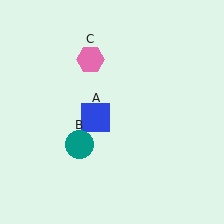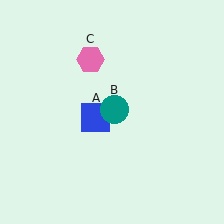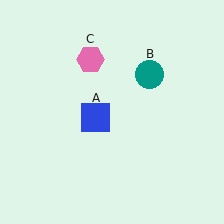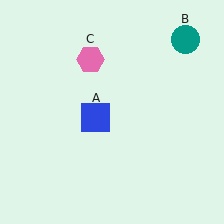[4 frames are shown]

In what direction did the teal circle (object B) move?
The teal circle (object B) moved up and to the right.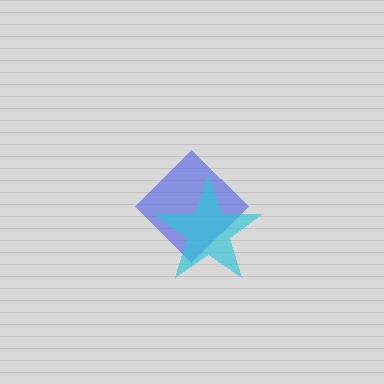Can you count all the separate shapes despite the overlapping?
Yes, there are 2 separate shapes.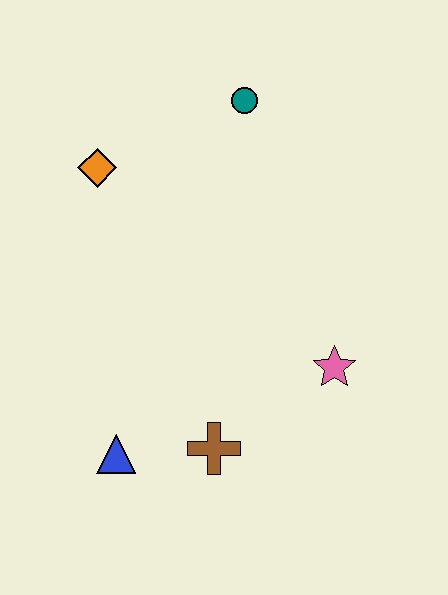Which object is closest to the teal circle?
The orange diamond is closest to the teal circle.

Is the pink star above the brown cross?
Yes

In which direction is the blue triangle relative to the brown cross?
The blue triangle is to the left of the brown cross.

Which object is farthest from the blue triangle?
The teal circle is farthest from the blue triangle.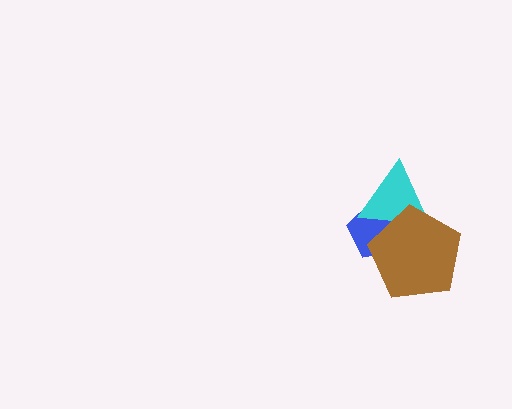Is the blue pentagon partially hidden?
Yes, it is partially covered by another shape.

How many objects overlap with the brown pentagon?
2 objects overlap with the brown pentagon.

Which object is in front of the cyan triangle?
The brown pentagon is in front of the cyan triangle.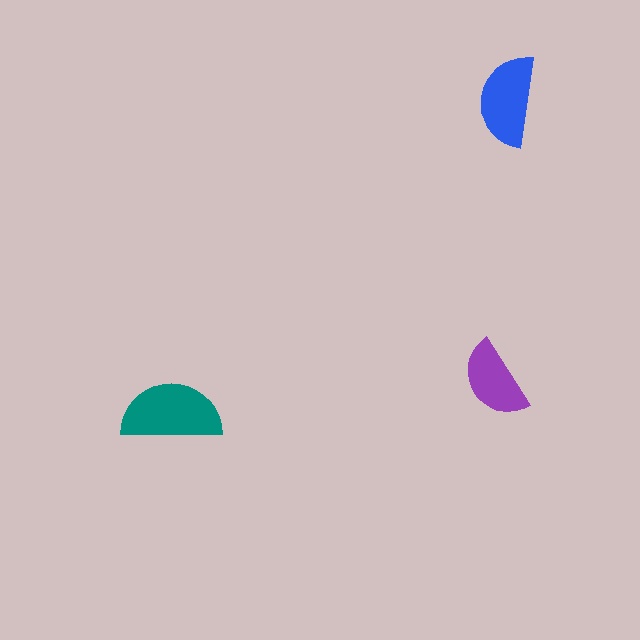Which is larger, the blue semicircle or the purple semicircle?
The blue one.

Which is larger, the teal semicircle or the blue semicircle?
The teal one.